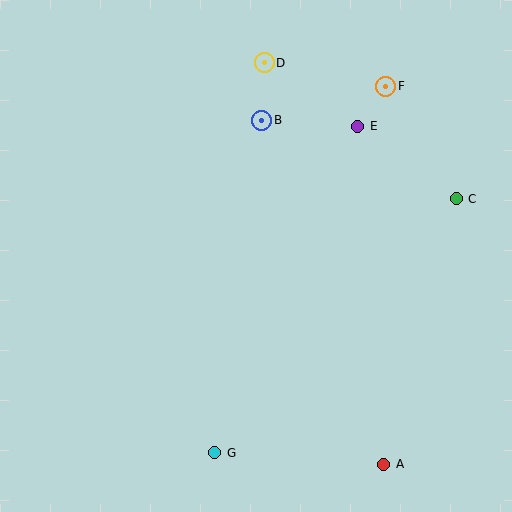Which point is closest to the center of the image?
Point B at (262, 120) is closest to the center.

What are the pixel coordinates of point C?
Point C is at (456, 199).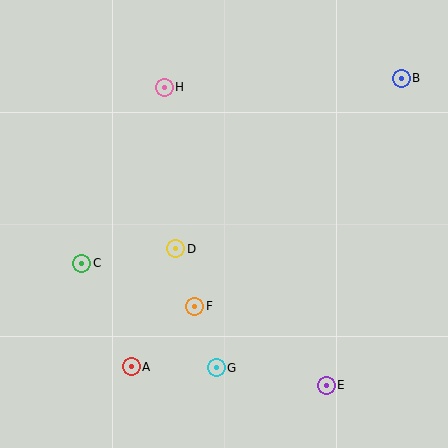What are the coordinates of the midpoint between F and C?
The midpoint between F and C is at (138, 285).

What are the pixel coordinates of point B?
Point B is at (401, 78).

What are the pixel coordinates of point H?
Point H is at (164, 87).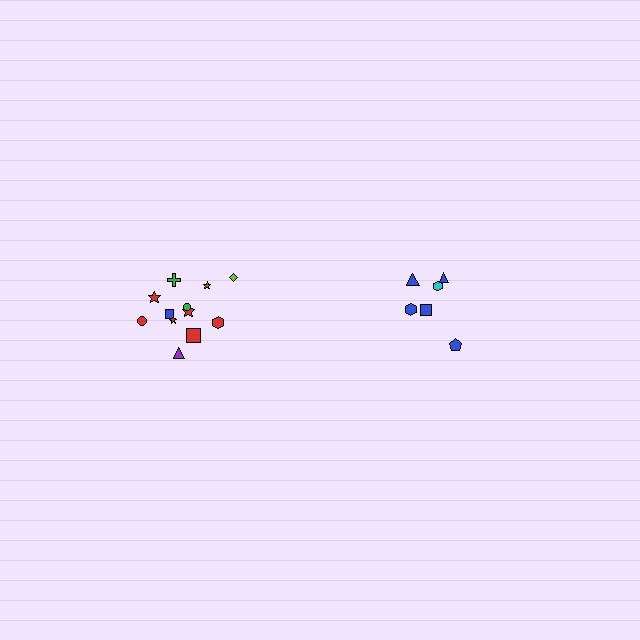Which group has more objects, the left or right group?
The left group.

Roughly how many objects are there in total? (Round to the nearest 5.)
Roughly 20 objects in total.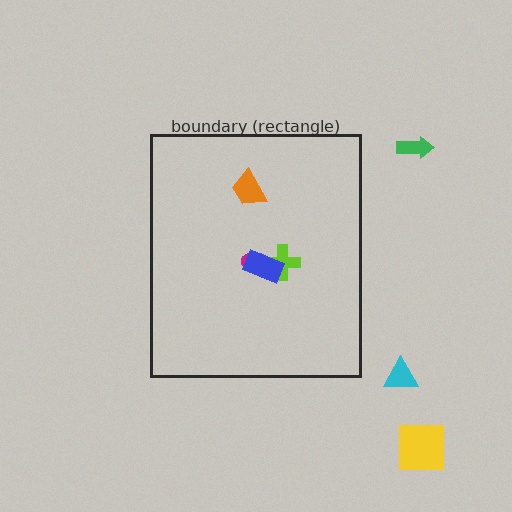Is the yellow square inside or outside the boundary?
Outside.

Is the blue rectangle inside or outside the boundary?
Inside.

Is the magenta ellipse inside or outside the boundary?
Inside.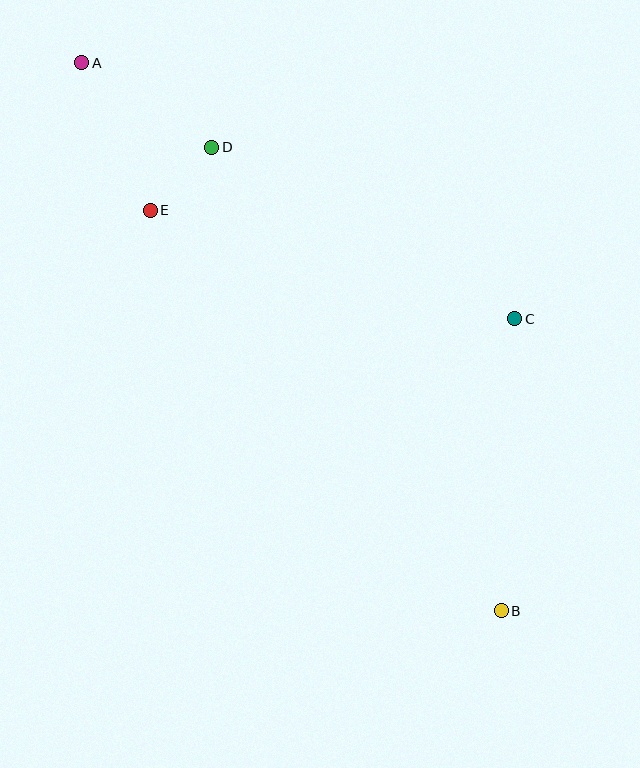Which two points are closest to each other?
Points D and E are closest to each other.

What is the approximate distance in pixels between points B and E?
The distance between B and E is approximately 533 pixels.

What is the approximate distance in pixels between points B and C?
The distance between B and C is approximately 292 pixels.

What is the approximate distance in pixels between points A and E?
The distance between A and E is approximately 163 pixels.